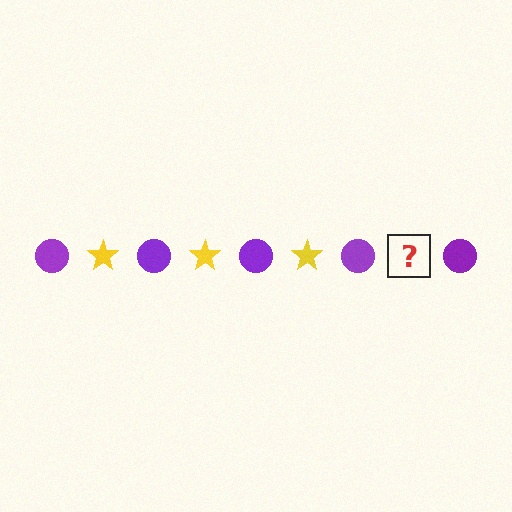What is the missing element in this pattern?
The missing element is a yellow star.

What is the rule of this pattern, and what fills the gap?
The rule is that the pattern alternates between purple circle and yellow star. The gap should be filled with a yellow star.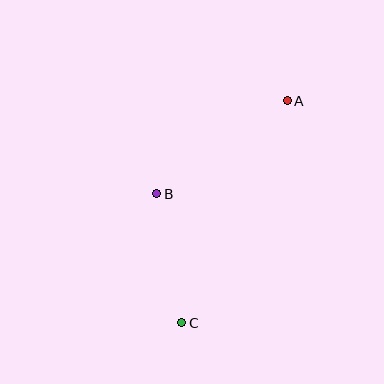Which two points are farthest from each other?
Points A and C are farthest from each other.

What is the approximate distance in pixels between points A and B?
The distance between A and B is approximately 160 pixels.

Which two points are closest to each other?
Points B and C are closest to each other.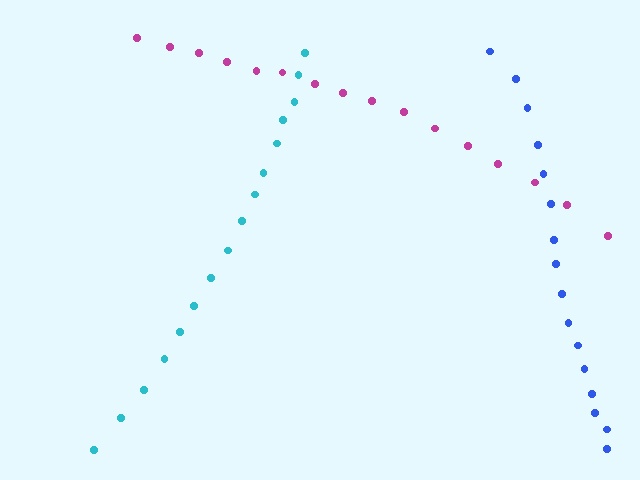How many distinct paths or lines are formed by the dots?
There are 3 distinct paths.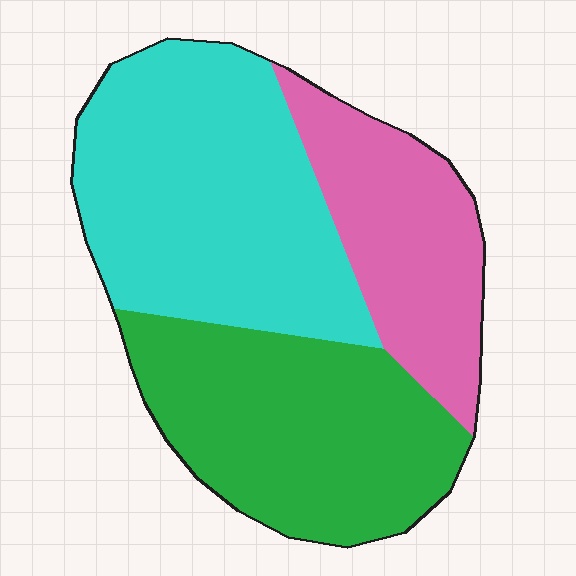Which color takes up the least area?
Pink, at roughly 25%.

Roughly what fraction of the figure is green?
Green covers around 35% of the figure.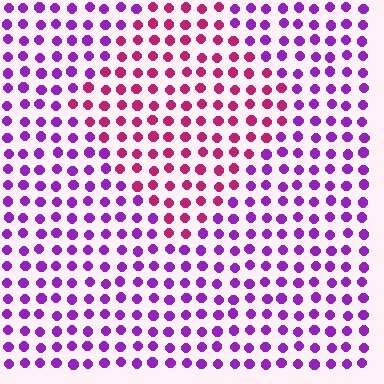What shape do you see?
I see a diamond.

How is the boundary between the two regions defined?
The boundary is defined purely by a slight shift in hue (about 44 degrees). Spacing, size, and orientation are identical on both sides.